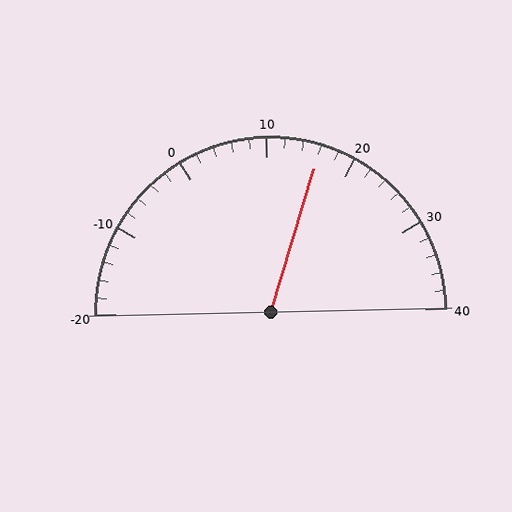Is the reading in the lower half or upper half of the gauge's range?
The reading is in the upper half of the range (-20 to 40).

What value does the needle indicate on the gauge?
The needle indicates approximately 16.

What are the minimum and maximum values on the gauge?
The gauge ranges from -20 to 40.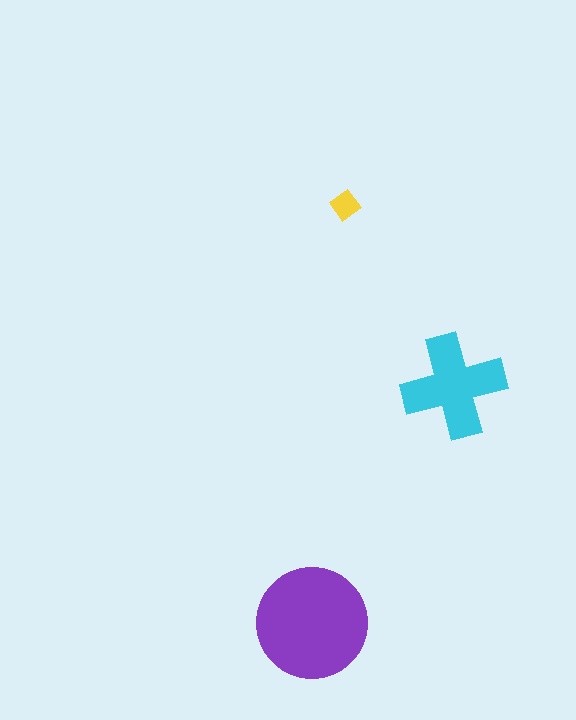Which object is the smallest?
The yellow diamond.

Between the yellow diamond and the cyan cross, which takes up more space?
The cyan cross.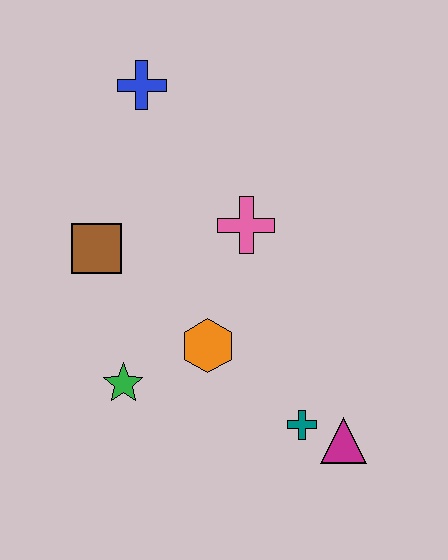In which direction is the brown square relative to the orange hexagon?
The brown square is to the left of the orange hexagon.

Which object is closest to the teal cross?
The magenta triangle is closest to the teal cross.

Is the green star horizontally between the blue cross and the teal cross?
No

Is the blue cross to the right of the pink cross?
No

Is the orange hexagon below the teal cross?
No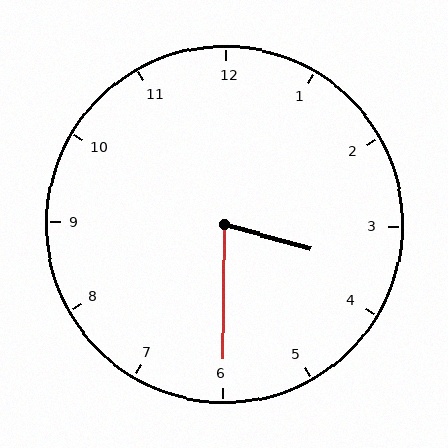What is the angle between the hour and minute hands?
Approximately 75 degrees.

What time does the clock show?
3:30.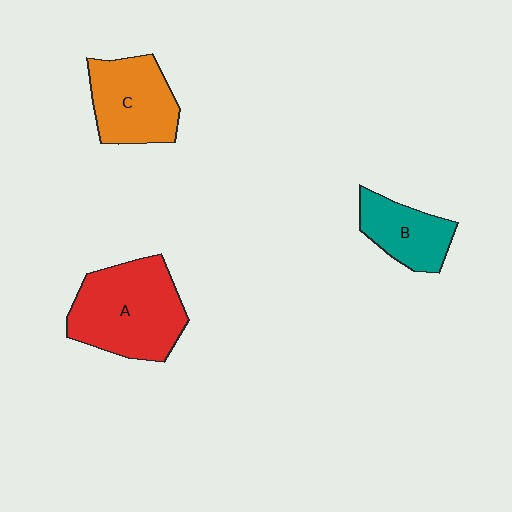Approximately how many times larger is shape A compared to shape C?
Approximately 1.4 times.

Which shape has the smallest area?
Shape B (teal).